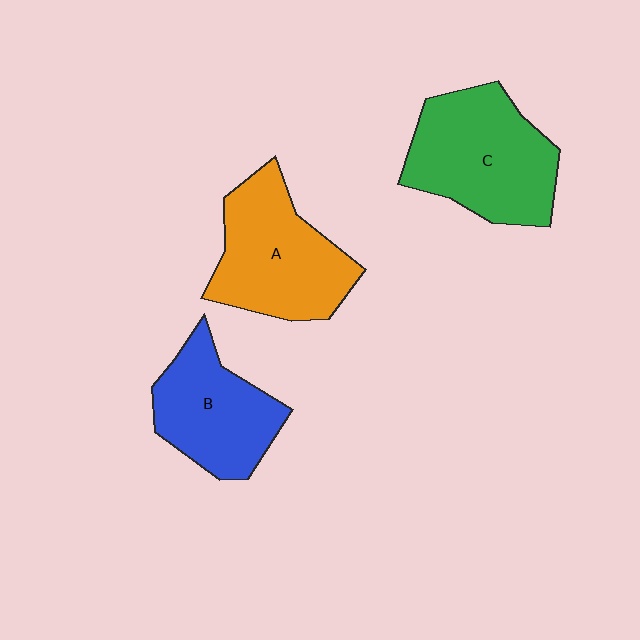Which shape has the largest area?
Shape C (green).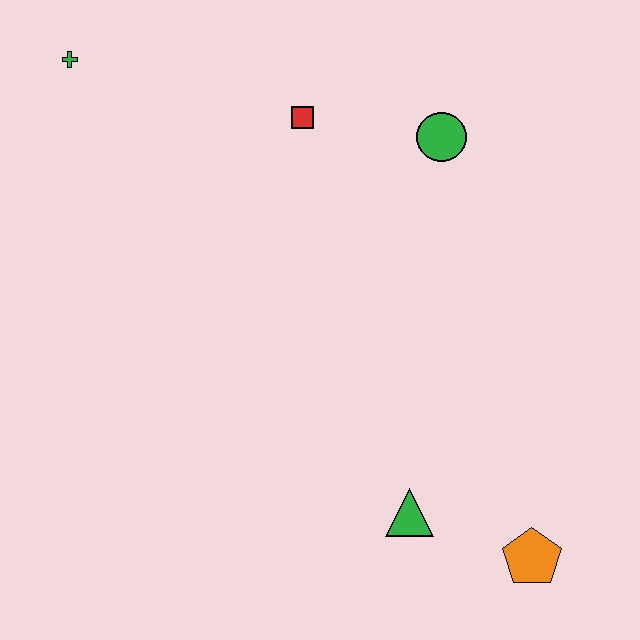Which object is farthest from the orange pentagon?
The green cross is farthest from the orange pentagon.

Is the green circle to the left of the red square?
No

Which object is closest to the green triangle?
The orange pentagon is closest to the green triangle.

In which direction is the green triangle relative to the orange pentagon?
The green triangle is to the left of the orange pentagon.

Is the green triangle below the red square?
Yes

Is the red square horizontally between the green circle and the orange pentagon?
No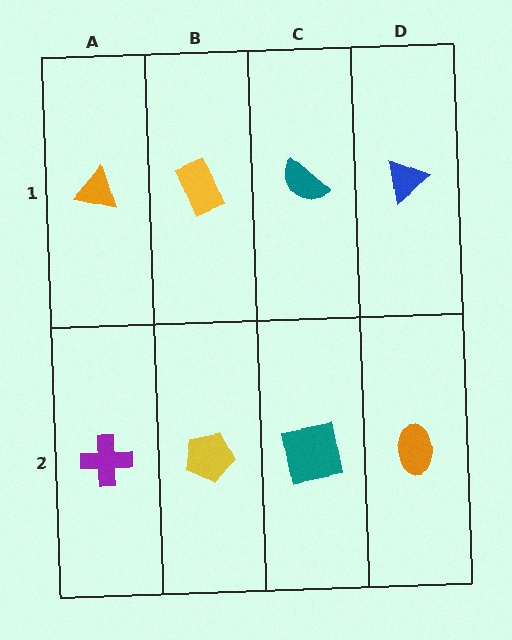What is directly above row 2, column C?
A teal semicircle.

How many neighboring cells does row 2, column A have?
2.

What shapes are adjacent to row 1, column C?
A teal square (row 2, column C), a yellow rectangle (row 1, column B), a blue triangle (row 1, column D).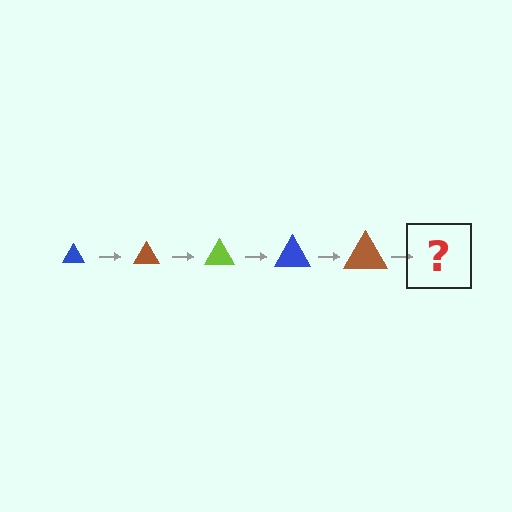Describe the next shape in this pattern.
It should be a lime triangle, larger than the previous one.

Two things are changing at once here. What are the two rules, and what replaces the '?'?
The two rules are that the triangle grows larger each step and the color cycles through blue, brown, and lime. The '?' should be a lime triangle, larger than the previous one.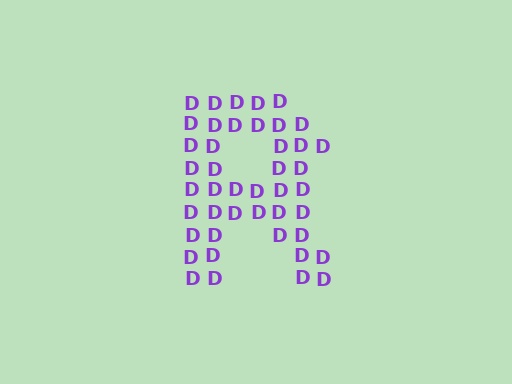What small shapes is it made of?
It is made of small letter D's.